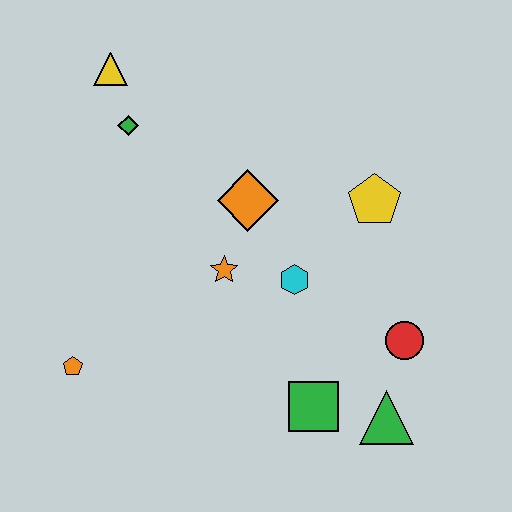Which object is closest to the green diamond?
The yellow triangle is closest to the green diamond.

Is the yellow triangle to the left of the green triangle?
Yes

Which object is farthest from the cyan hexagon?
The yellow triangle is farthest from the cyan hexagon.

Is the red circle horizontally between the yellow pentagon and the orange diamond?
No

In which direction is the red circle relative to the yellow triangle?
The red circle is to the right of the yellow triangle.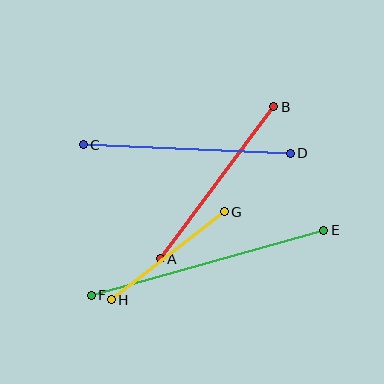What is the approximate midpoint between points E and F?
The midpoint is at approximately (208, 263) pixels.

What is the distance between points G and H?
The distance is approximately 143 pixels.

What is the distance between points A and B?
The distance is approximately 190 pixels.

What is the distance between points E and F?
The distance is approximately 241 pixels.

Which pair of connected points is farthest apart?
Points E and F are farthest apart.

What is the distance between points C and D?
The distance is approximately 207 pixels.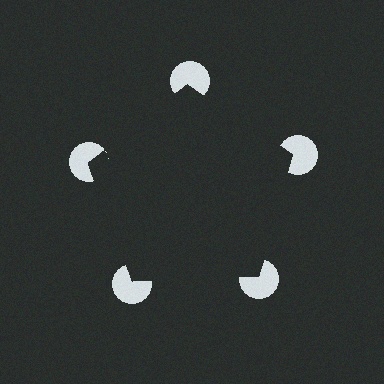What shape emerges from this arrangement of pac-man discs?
An illusory pentagon — its edges are inferred from the aligned wedge cuts in the pac-man discs, not physically drawn.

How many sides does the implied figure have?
5 sides.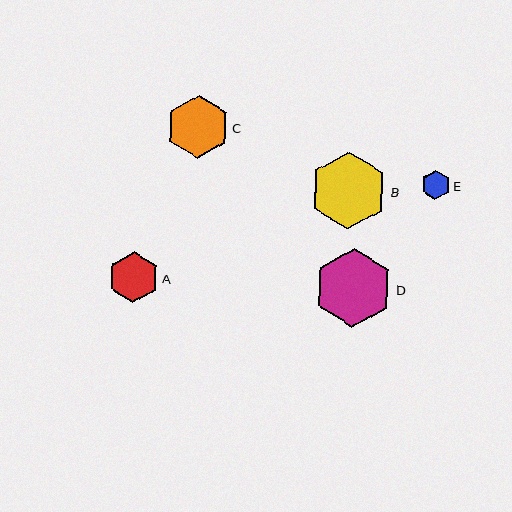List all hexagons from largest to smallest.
From largest to smallest: D, B, C, A, E.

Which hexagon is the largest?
Hexagon D is the largest with a size of approximately 78 pixels.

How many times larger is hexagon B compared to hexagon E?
Hexagon B is approximately 2.7 times the size of hexagon E.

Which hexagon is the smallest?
Hexagon E is the smallest with a size of approximately 29 pixels.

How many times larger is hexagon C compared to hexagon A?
Hexagon C is approximately 1.2 times the size of hexagon A.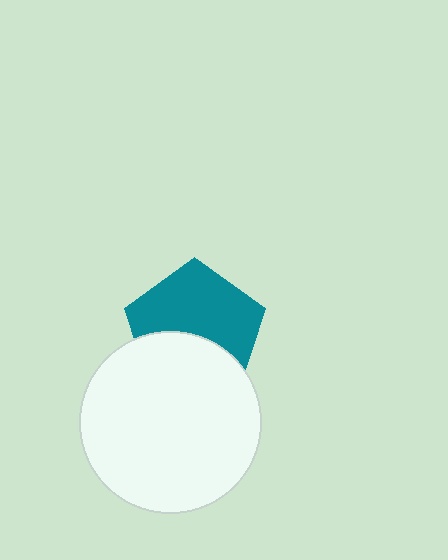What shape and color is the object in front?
The object in front is a white circle.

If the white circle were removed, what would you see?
You would see the complete teal pentagon.